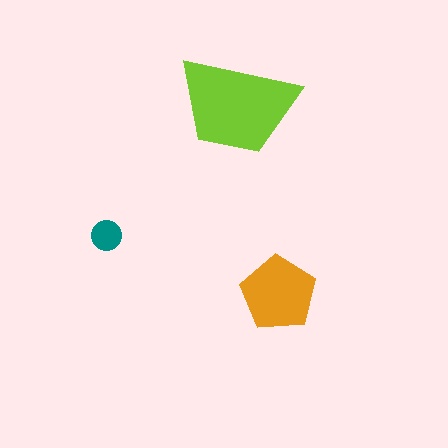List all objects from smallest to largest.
The teal circle, the orange pentagon, the lime trapezoid.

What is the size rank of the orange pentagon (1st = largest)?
2nd.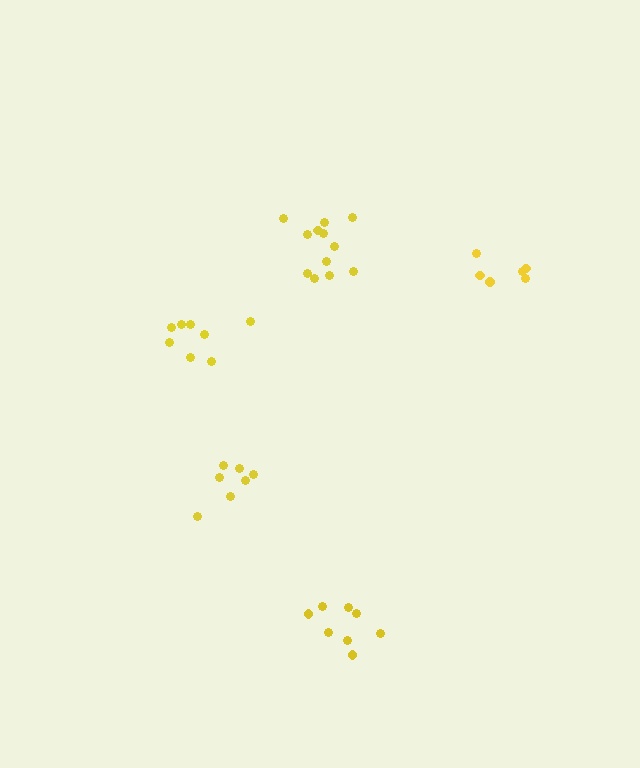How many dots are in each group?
Group 1: 8 dots, Group 2: 12 dots, Group 3: 7 dots, Group 4: 6 dots, Group 5: 8 dots (41 total).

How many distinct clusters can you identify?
There are 5 distinct clusters.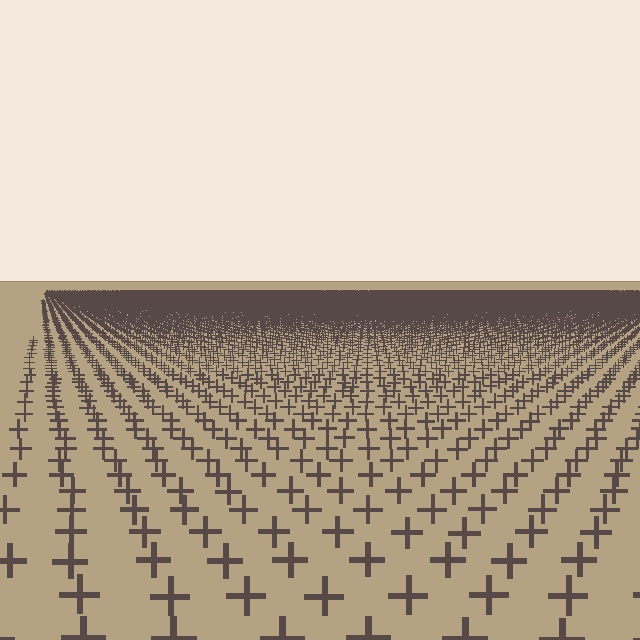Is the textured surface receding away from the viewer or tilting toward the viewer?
The surface is receding away from the viewer. Texture elements get smaller and denser toward the top.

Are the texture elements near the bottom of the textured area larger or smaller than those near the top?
Larger. Near the bottom, elements are closer to the viewer and appear at a bigger on-screen size.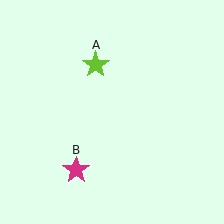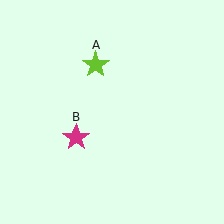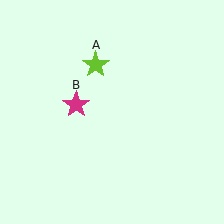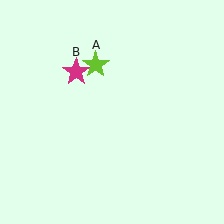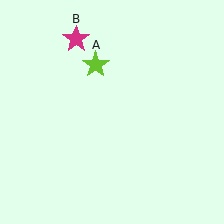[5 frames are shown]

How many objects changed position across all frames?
1 object changed position: magenta star (object B).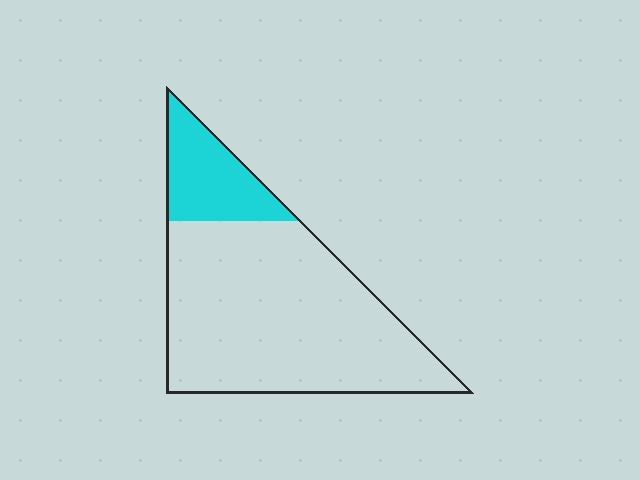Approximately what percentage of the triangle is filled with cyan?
Approximately 20%.